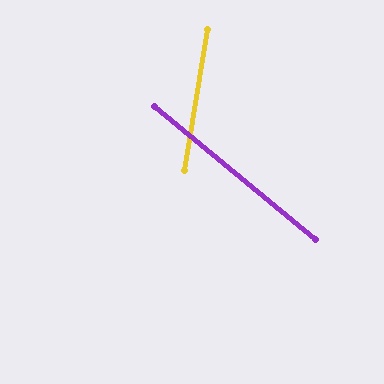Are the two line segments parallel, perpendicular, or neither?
Neither parallel nor perpendicular — they differ by about 60°.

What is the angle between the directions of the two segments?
Approximately 60 degrees.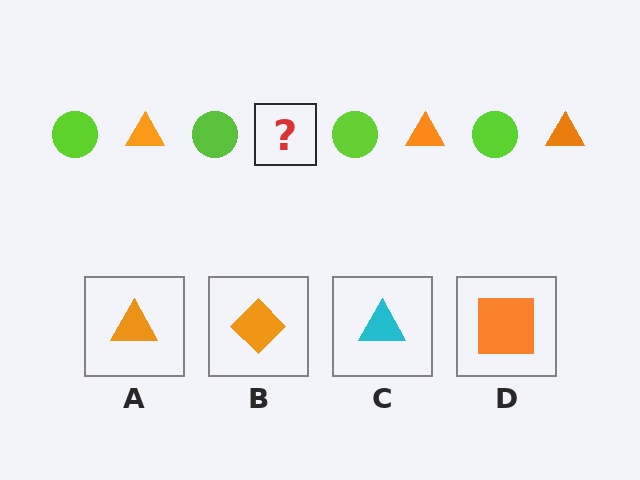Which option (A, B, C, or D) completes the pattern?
A.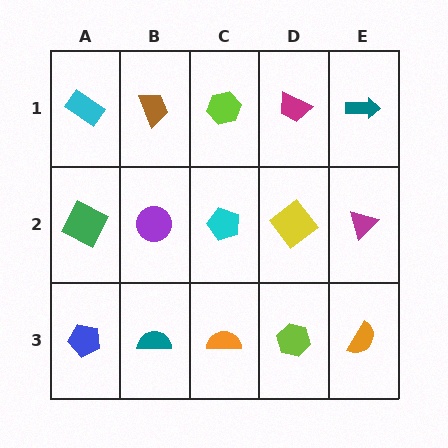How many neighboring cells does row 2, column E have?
3.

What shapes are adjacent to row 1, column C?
A cyan pentagon (row 2, column C), a brown trapezoid (row 1, column B), a magenta trapezoid (row 1, column D).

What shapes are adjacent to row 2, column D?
A magenta trapezoid (row 1, column D), a lime hexagon (row 3, column D), a cyan pentagon (row 2, column C), a magenta triangle (row 2, column E).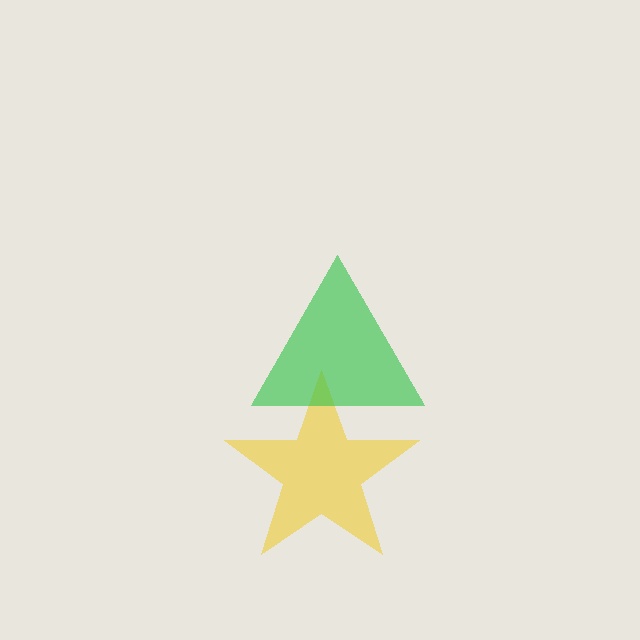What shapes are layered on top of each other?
The layered shapes are: a yellow star, a green triangle.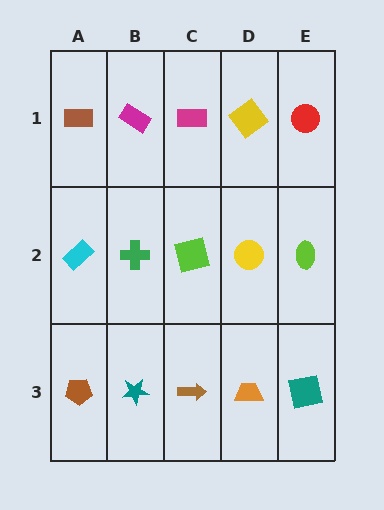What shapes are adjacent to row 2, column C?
A magenta rectangle (row 1, column C), a brown arrow (row 3, column C), a green cross (row 2, column B), a yellow circle (row 2, column D).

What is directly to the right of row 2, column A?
A green cross.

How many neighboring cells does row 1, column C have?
3.